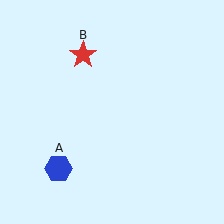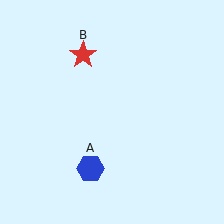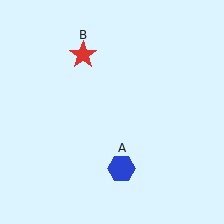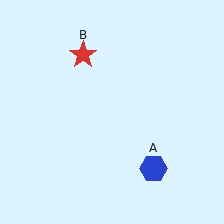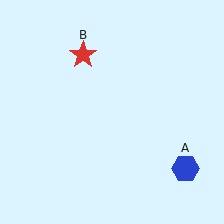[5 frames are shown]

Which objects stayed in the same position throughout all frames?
Red star (object B) remained stationary.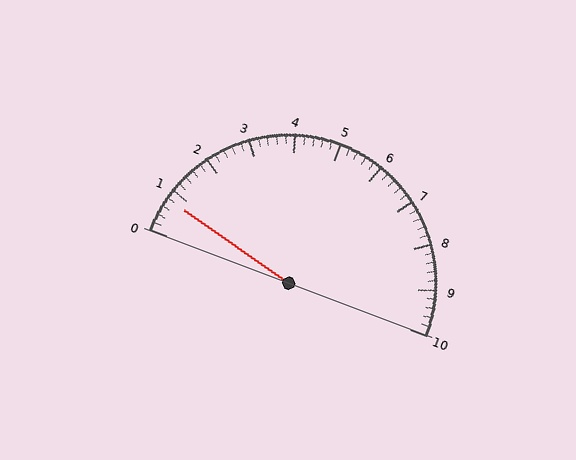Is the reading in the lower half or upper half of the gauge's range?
The reading is in the lower half of the range (0 to 10).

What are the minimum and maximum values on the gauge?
The gauge ranges from 0 to 10.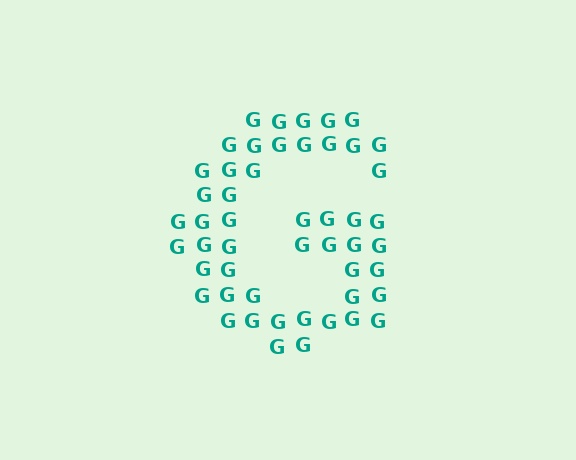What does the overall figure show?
The overall figure shows the letter G.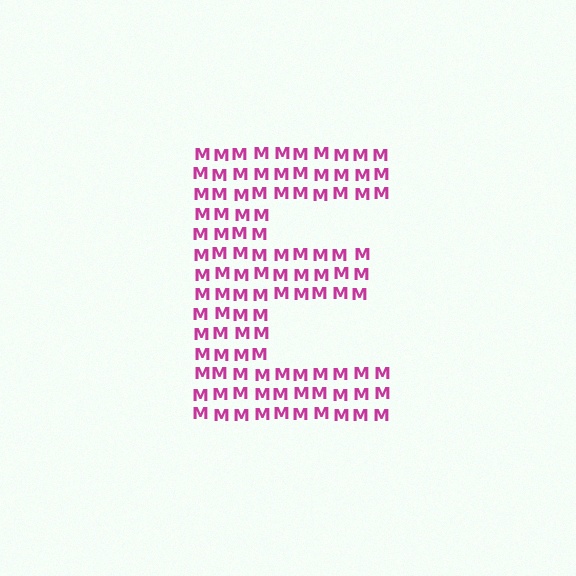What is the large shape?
The large shape is the letter E.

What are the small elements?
The small elements are letter M's.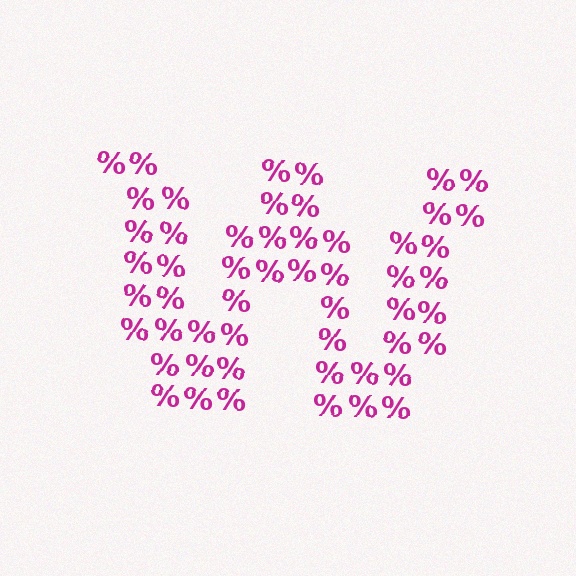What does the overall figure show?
The overall figure shows the letter W.